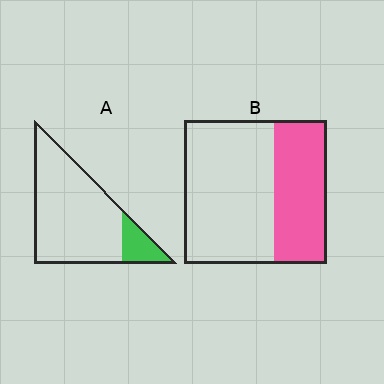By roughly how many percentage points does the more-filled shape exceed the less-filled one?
By roughly 20 percentage points (B over A).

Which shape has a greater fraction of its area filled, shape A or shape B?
Shape B.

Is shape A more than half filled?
No.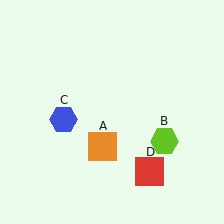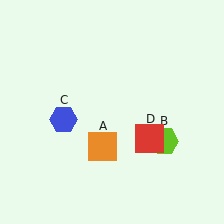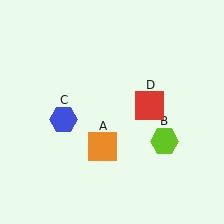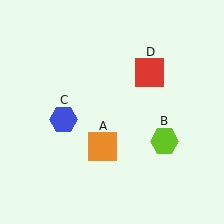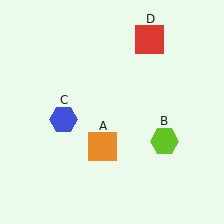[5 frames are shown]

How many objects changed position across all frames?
1 object changed position: red square (object D).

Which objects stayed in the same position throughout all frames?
Orange square (object A) and lime hexagon (object B) and blue hexagon (object C) remained stationary.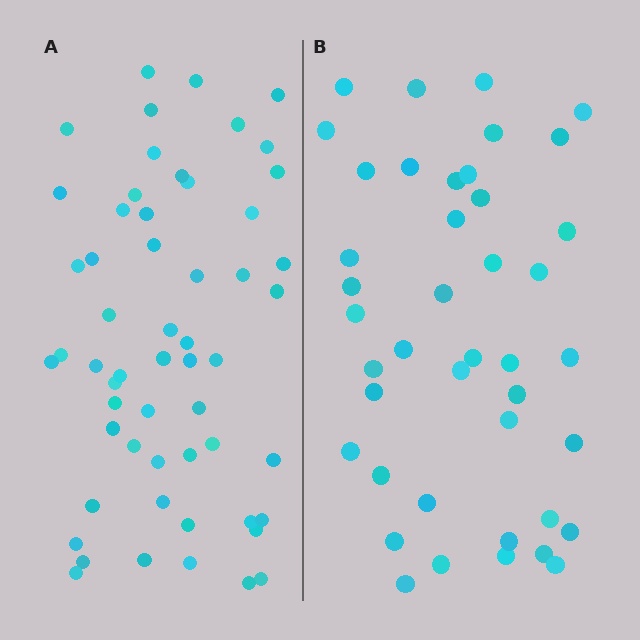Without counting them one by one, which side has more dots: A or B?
Region A (the left region) has more dots.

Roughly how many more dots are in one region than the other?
Region A has approximately 15 more dots than region B.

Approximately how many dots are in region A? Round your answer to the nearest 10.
About 60 dots. (The exact count is 56, which rounds to 60.)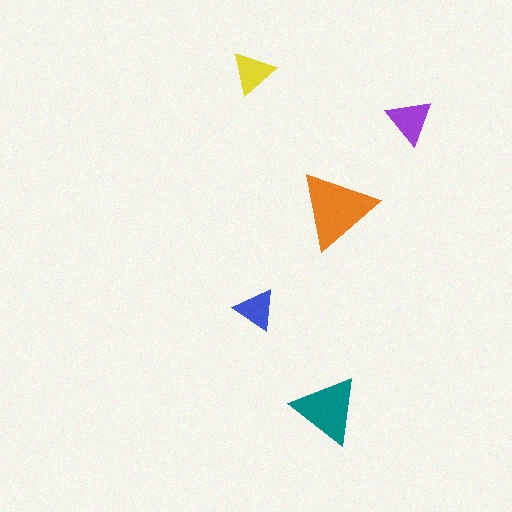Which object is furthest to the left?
The yellow triangle is leftmost.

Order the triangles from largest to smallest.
the orange one, the teal one, the purple one, the yellow one, the blue one.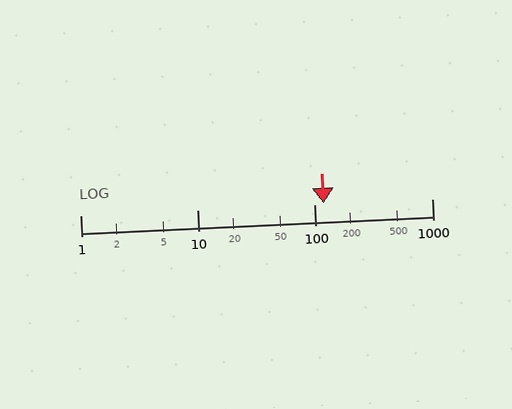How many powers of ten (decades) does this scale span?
The scale spans 3 decades, from 1 to 1000.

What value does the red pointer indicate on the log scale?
The pointer indicates approximately 120.